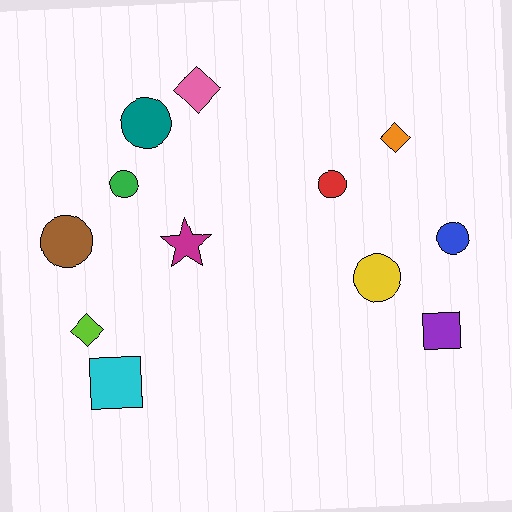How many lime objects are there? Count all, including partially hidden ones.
There is 1 lime object.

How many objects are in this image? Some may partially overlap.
There are 12 objects.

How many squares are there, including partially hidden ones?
There are 2 squares.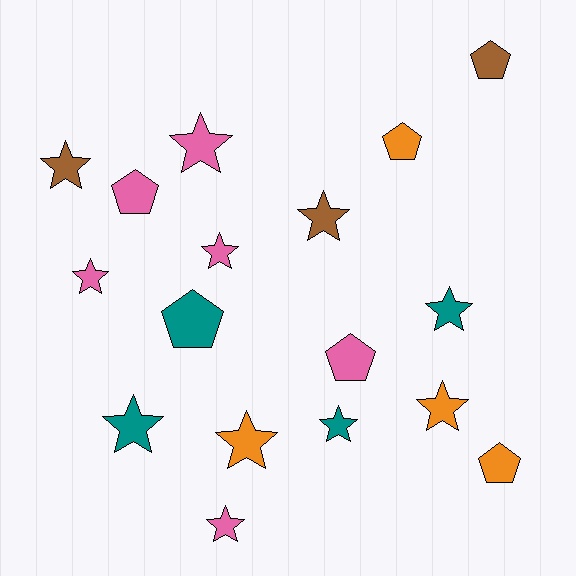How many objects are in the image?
There are 17 objects.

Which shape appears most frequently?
Star, with 11 objects.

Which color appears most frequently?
Pink, with 6 objects.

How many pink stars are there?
There are 4 pink stars.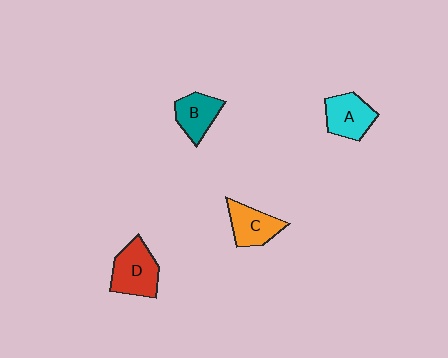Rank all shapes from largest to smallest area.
From largest to smallest: D (red), A (cyan), C (orange), B (teal).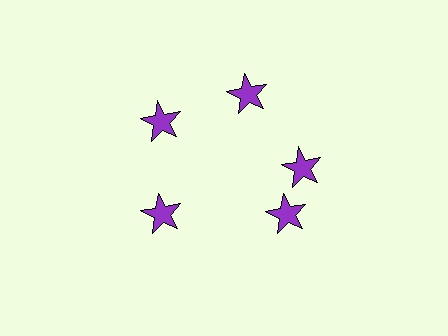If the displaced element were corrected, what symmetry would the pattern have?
It would have 5-fold rotational symmetry — the pattern would map onto itself every 72 degrees.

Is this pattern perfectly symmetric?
No. The 5 purple stars are arranged in a ring, but one element near the 5 o'clock position is rotated out of alignment along the ring, breaking the 5-fold rotational symmetry.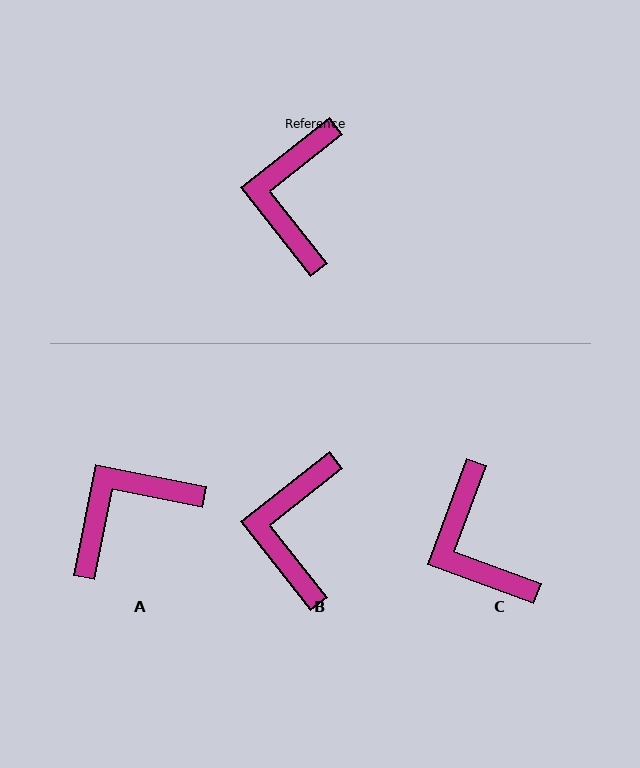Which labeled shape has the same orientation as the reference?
B.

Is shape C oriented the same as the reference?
No, it is off by about 31 degrees.